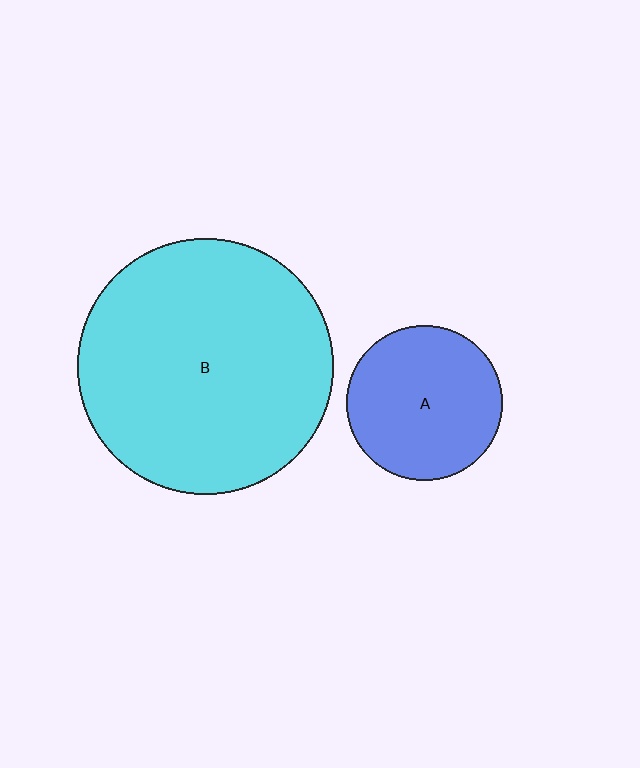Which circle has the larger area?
Circle B (cyan).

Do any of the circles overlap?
No, none of the circles overlap.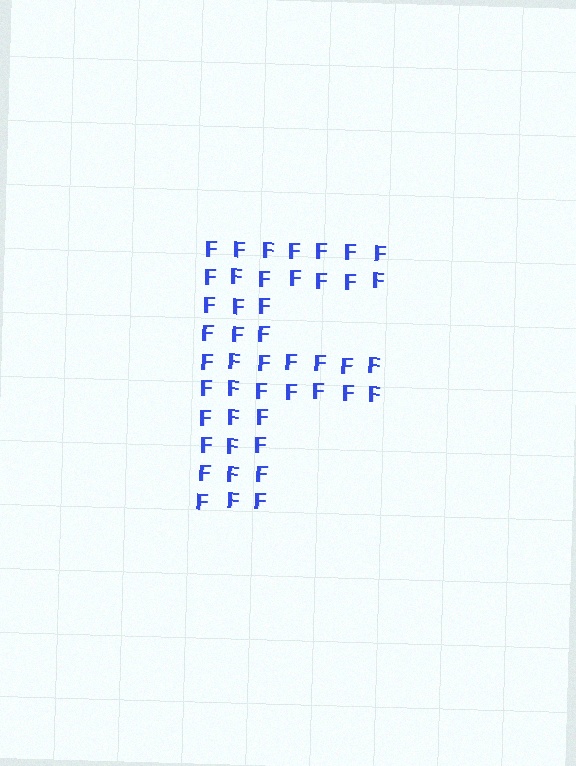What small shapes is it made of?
It is made of small letter F's.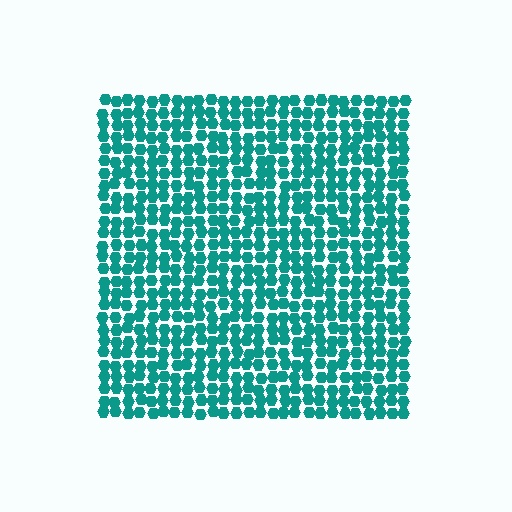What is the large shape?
The large shape is a square.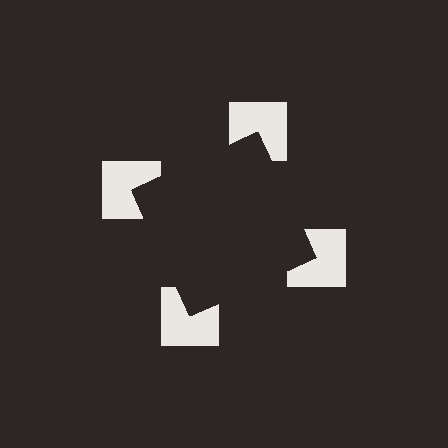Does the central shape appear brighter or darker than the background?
It typically appears slightly darker than the background, even though no actual brightness change is drawn.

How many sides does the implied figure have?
4 sides.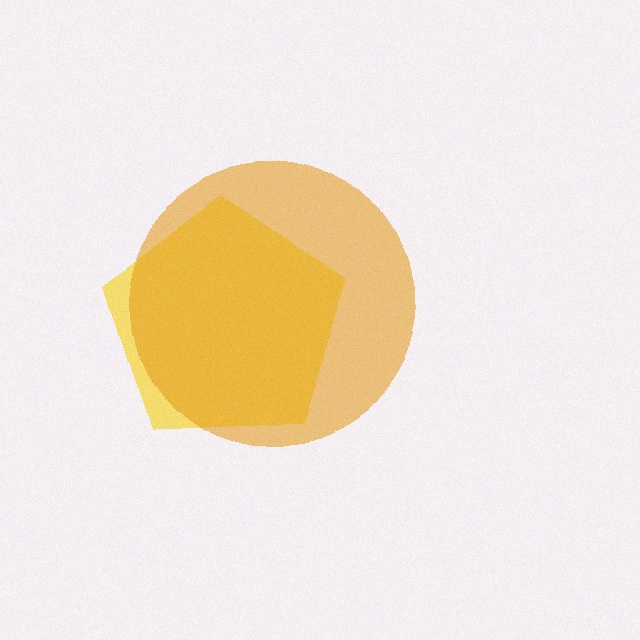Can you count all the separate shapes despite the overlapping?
Yes, there are 2 separate shapes.